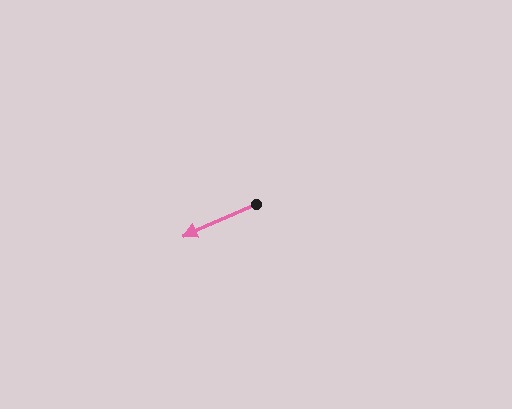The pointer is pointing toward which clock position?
Roughly 8 o'clock.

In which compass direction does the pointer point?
Southwest.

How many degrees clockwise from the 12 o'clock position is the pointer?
Approximately 247 degrees.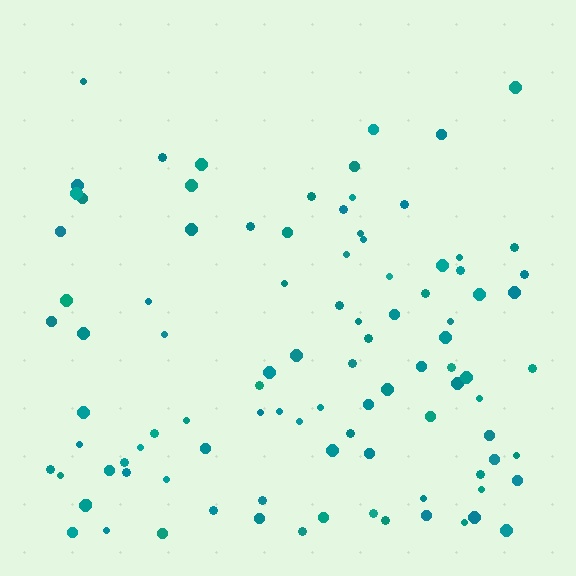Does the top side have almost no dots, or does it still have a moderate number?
Still a moderate number, just noticeably fewer than the bottom.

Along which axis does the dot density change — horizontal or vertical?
Vertical.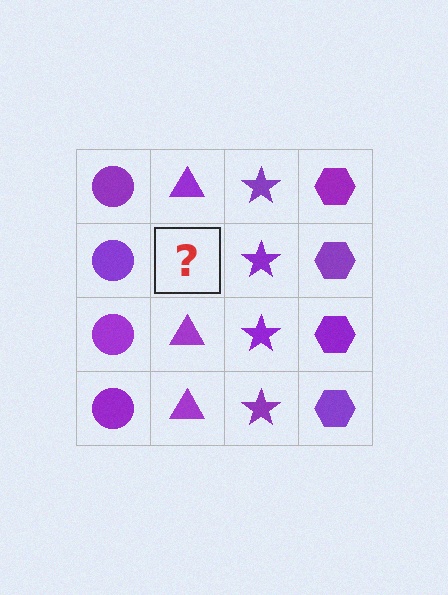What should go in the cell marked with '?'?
The missing cell should contain a purple triangle.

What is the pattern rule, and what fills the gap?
The rule is that each column has a consistent shape. The gap should be filled with a purple triangle.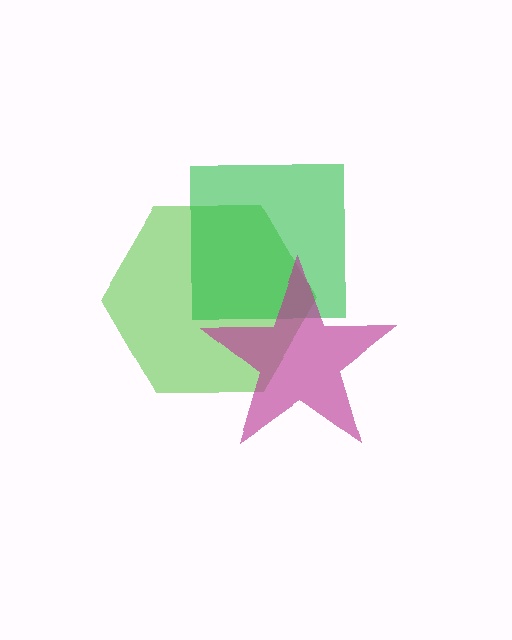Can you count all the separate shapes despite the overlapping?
Yes, there are 3 separate shapes.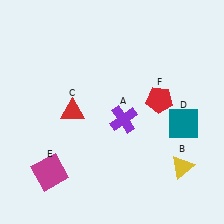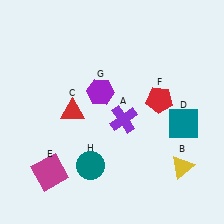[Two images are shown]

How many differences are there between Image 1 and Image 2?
There are 2 differences between the two images.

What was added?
A purple hexagon (G), a teal circle (H) were added in Image 2.